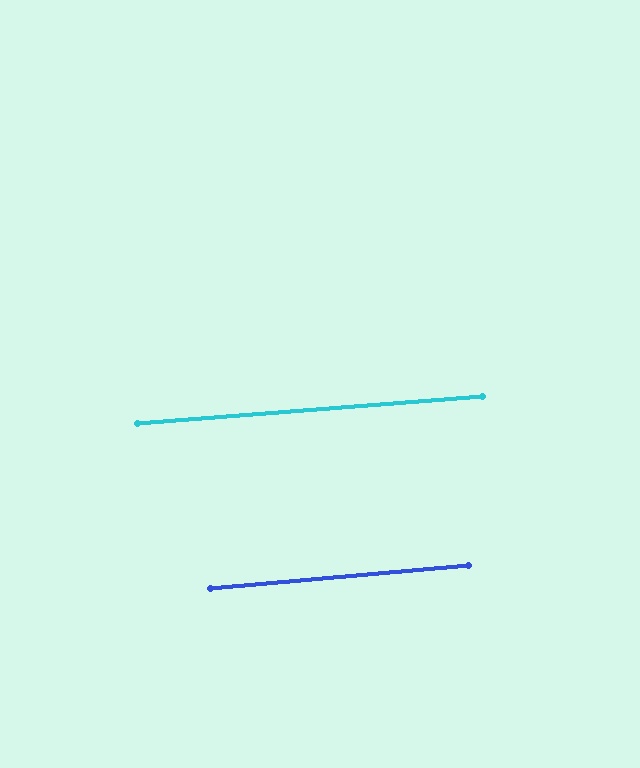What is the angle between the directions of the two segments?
Approximately 1 degree.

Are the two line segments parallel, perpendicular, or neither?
Parallel — their directions differ by only 0.7°.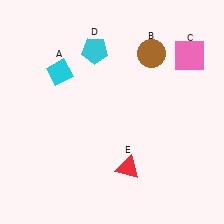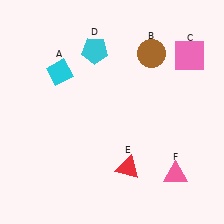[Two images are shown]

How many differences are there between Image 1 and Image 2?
There is 1 difference between the two images.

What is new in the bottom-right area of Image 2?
A pink triangle (F) was added in the bottom-right area of Image 2.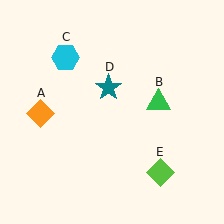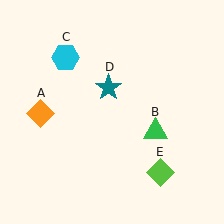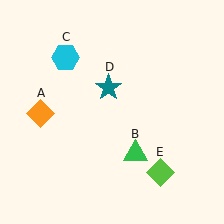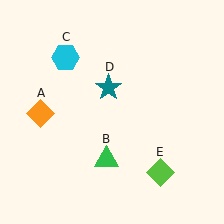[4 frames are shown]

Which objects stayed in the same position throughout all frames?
Orange diamond (object A) and cyan hexagon (object C) and teal star (object D) and lime diamond (object E) remained stationary.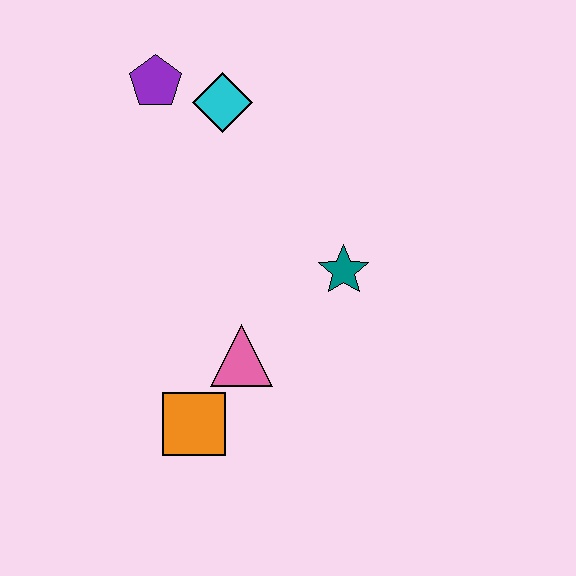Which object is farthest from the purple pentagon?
The orange square is farthest from the purple pentagon.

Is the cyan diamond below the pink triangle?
No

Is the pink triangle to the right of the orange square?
Yes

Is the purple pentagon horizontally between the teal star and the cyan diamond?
No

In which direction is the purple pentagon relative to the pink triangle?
The purple pentagon is above the pink triangle.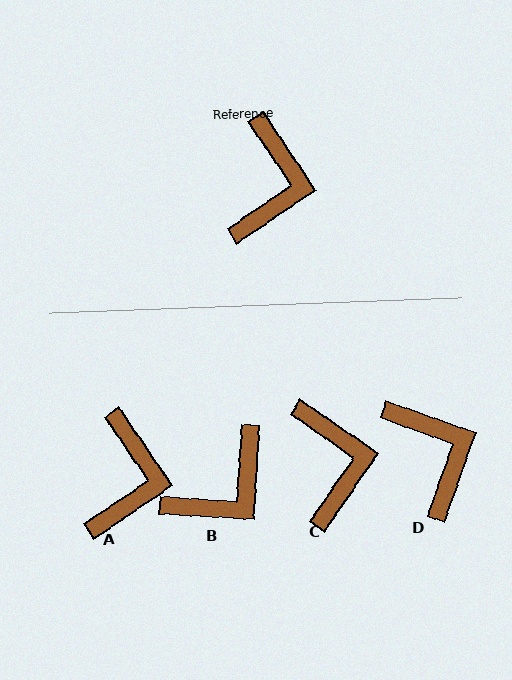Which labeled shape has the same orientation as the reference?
A.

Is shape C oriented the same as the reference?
No, it is off by about 21 degrees.